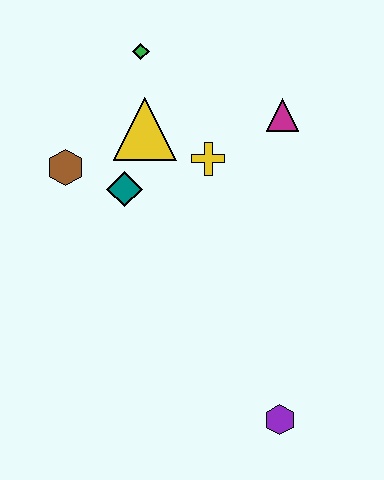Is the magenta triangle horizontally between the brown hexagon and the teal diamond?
No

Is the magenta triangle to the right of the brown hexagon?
Yes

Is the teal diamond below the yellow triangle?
Yes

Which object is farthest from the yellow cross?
The purple hexagon is farthest from the yellow cross.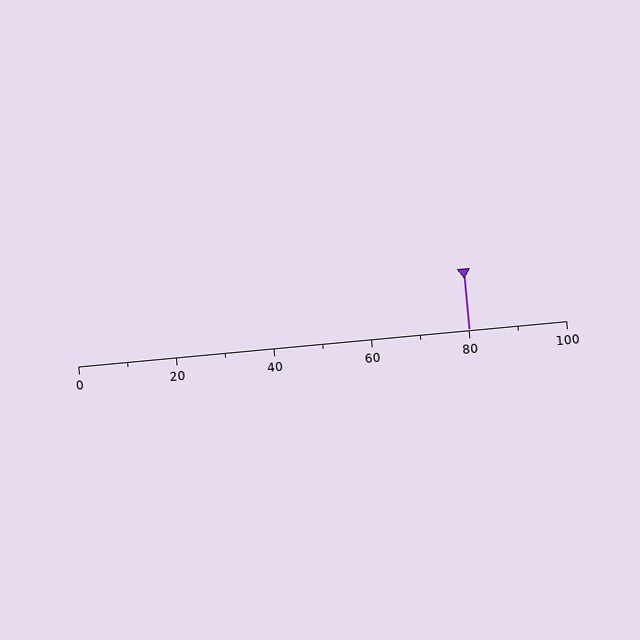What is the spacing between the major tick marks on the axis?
The major ticks are spaced 20 apart.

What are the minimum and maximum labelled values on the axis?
The axis runs from 0 to 100.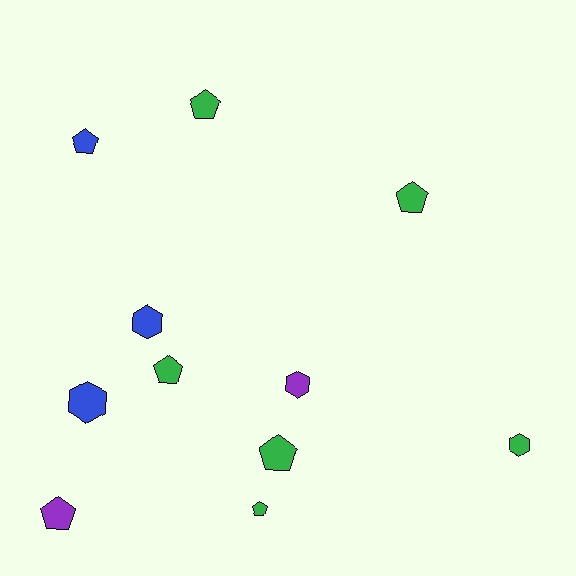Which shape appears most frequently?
Pentagon, with 7 objects.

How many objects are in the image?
There are 11 objects.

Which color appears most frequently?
Green, with 6 objects.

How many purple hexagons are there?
There is 1 purple hexagon.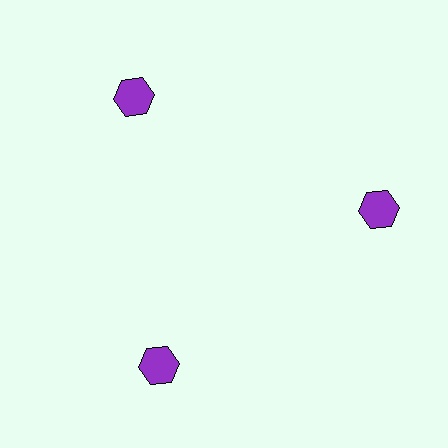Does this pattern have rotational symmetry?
Yes, this pattern has 3-fold rotational symmetry. It looks the same after rotating 120 degrees around the center.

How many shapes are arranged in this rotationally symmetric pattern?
There are 3 shapes, arranged in 3 groups of 1.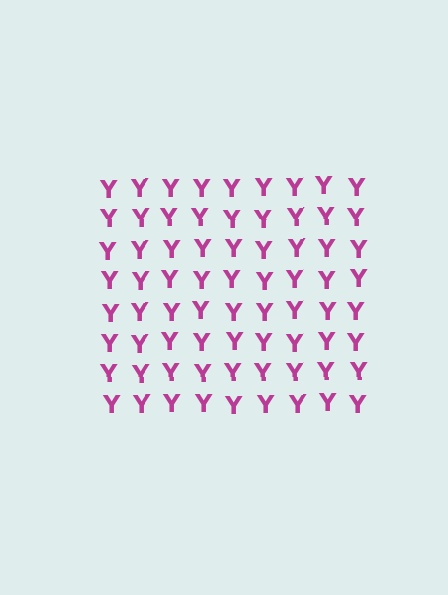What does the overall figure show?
The overall figure shows a square.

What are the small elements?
The small elements are letter Y's.